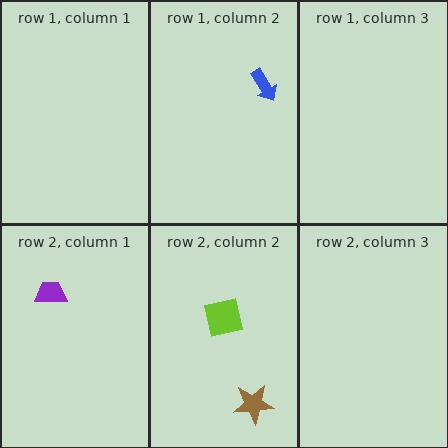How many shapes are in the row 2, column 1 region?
1.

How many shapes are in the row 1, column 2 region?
1.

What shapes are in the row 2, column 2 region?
The lime square, the brown star.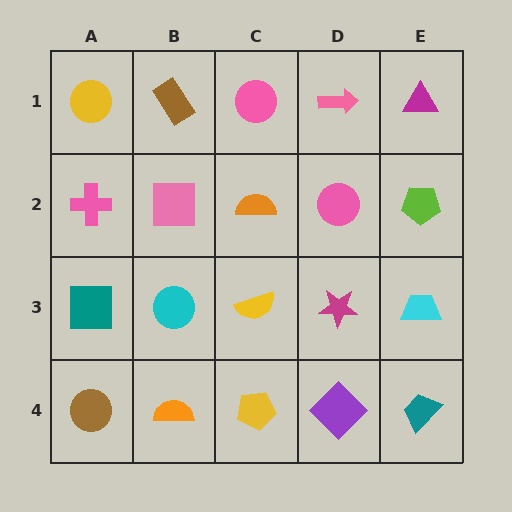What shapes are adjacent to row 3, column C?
An orange semicircle (row 2, column C), a yellow pentagon (row 4, column C), a cyan circle (row 3, column B), a magenta star (row 3, column D).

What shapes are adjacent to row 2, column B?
A brown rectangle (row 1, column B), a cyan circle (row 3, column B), a pink cross (row 2, column A), an orange semicircle (row 2, column C).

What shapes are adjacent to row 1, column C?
An orange semicircle (row 2, column C), a brown rectangle (row 1, column B), a pink arrow (row 1, column D).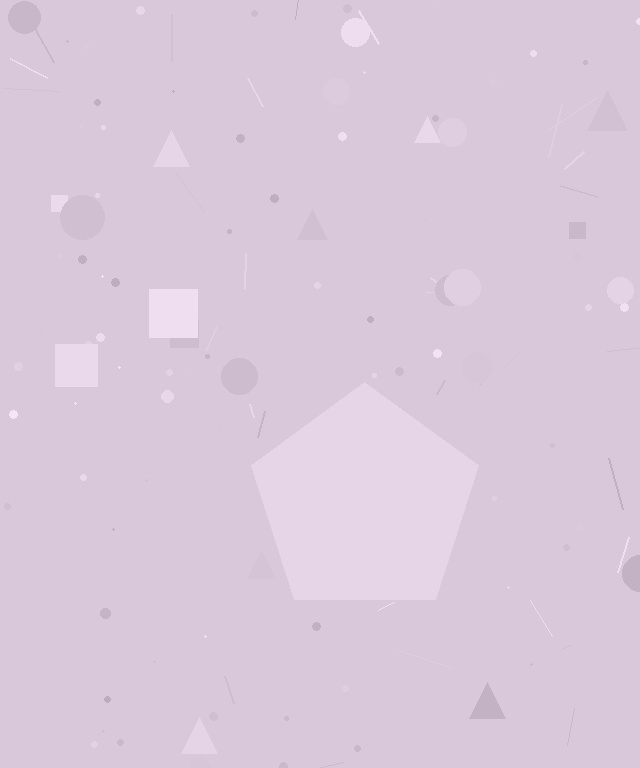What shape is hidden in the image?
A pentagon is hidden in the image.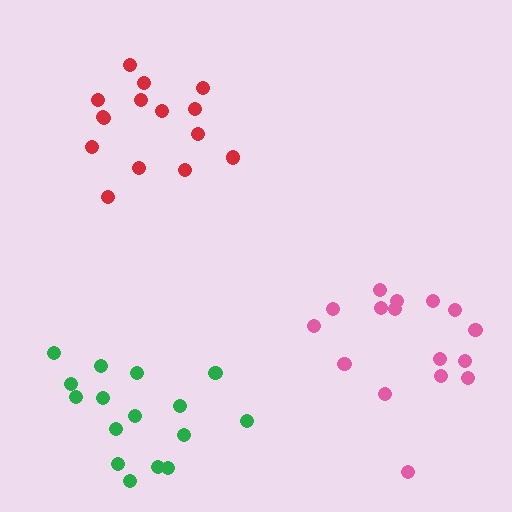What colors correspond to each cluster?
The clusters are colored: green, red, pink.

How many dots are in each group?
Group 1: 16 dots, Group 2: 15 dots, Group 3: 16 dots (47 total).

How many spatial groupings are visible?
There are 3 spatial groupings.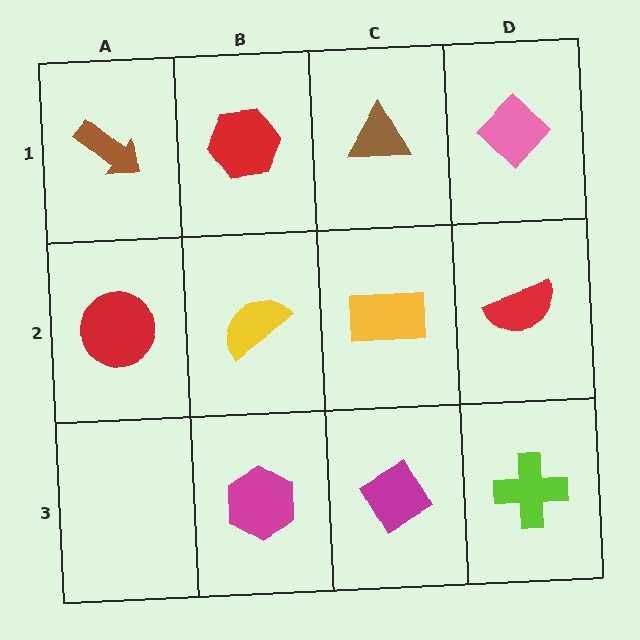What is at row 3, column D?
A lime cross.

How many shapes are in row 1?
4 shapes.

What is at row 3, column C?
A magenta diamond.